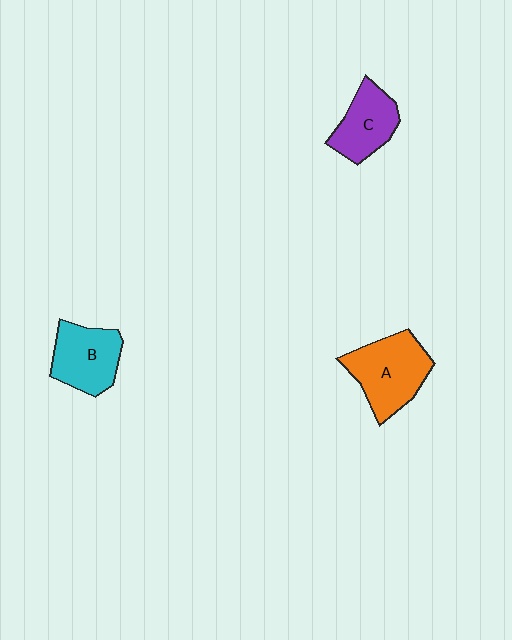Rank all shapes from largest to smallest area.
From largest to smallest: A (orange), B (cyan), C (purple).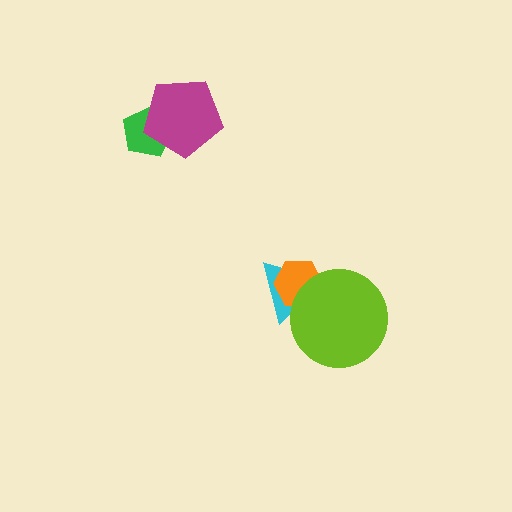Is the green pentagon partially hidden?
Yes, it is partially covered by another shape.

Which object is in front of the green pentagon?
The magenta pentagon is in front of the green pentagon.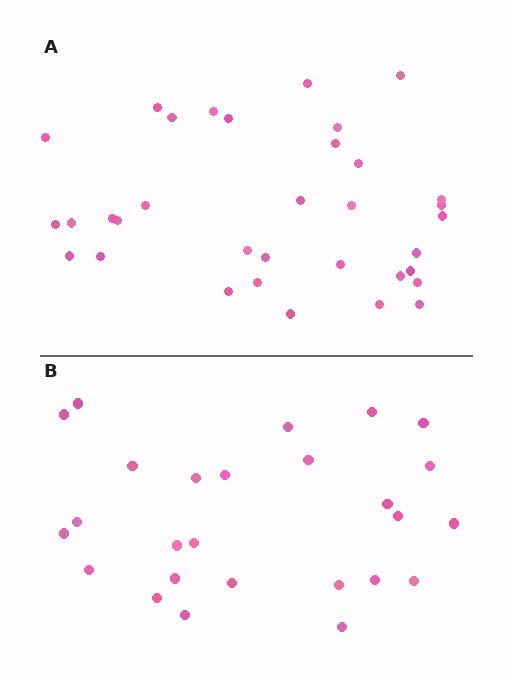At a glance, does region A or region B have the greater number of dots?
Region A (the top region) has more dots.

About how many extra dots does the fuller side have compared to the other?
Region A has roughly 8 or so more dots than region B.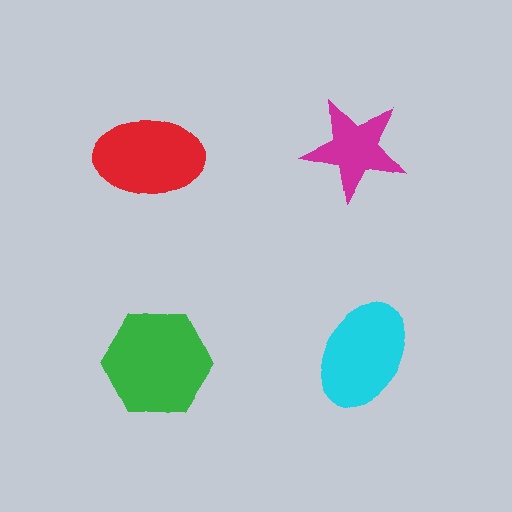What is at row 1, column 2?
A magenta star.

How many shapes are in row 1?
2 shapes.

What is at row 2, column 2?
A cyan ellipse.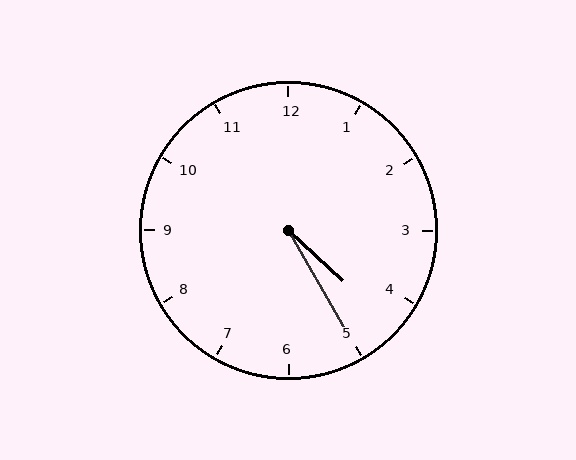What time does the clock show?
4:25.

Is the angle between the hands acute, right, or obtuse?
It is acute.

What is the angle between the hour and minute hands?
Approximately 18 degrees.